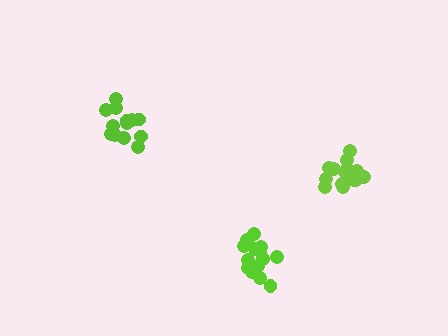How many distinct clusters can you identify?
There are 3 distinct clusters.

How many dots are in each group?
Group 1: 14 dots, Group 2: 15 dots, Group 3: 15 dots (44 total).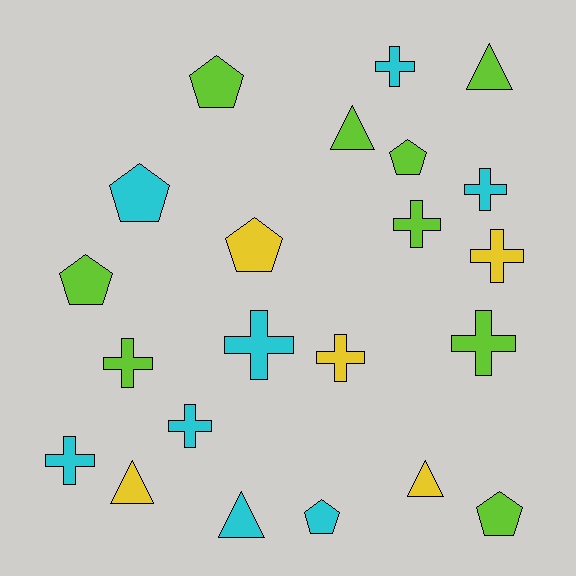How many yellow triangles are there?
There are 2 yellow triangles.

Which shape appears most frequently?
Cross, with 10 objects.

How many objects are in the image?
There are 22 objects.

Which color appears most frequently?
Lime, with 9 objects.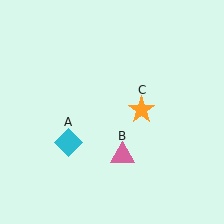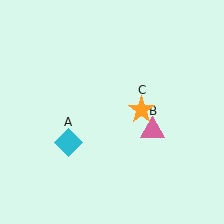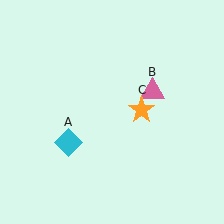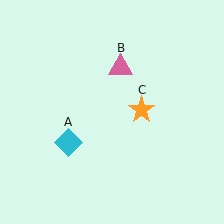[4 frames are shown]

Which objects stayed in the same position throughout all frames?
Cyan diamond (object A) and orange star (object C) remained stationary.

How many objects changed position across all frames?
1 object changed position: pink triangle (object B).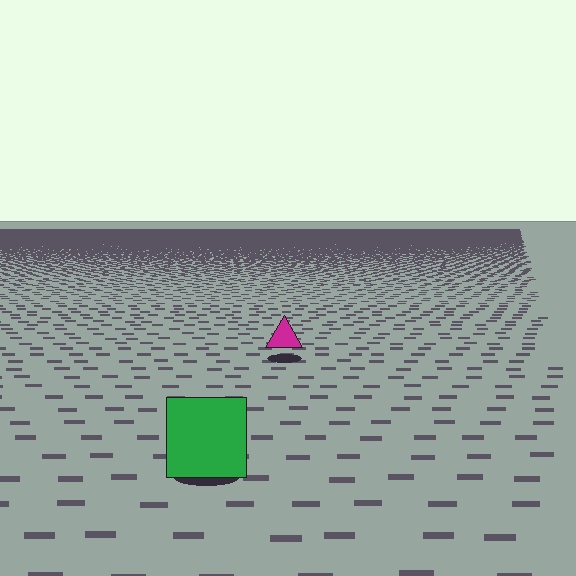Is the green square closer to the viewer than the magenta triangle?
Yes. The green square is closer — you can tell from the texture gradient: the ground texture is coarser near it.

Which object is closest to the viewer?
The green square is closest. The texture marks near it are larger and more spread out.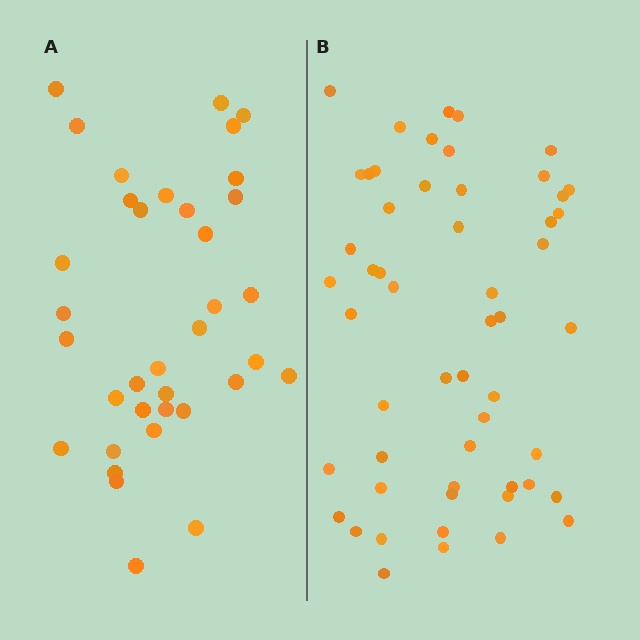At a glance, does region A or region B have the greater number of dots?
Region B (the right region) has more dots.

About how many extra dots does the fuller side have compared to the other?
Region B has approximately 20 more dots than region A.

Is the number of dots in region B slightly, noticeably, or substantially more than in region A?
Region B has substantially more. The ratio is roughly 1.5 to 1.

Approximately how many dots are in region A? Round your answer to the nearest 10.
About 40 dots. (The exact count is 36, which rounds to 40.)